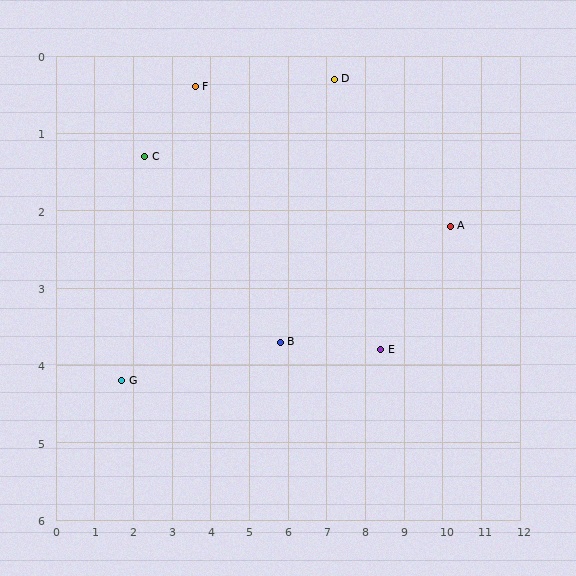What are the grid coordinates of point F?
Point F is at approximately (3.6, 0.4).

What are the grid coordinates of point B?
Point B is at approximately (5.8, 3.7).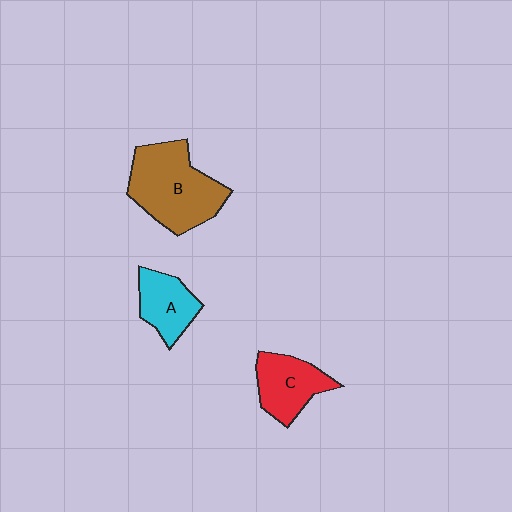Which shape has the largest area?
Shape B (brown).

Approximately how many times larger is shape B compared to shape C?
Approximately 1.7 times.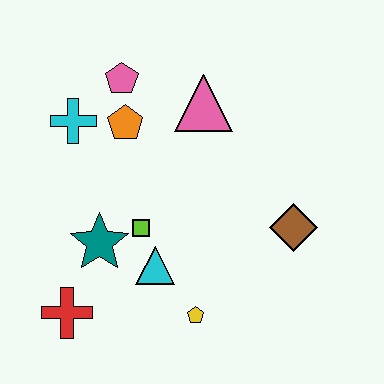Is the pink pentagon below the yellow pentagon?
No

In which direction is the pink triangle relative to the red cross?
The pink triangle is above the red cross.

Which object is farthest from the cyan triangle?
The pink pentagon is farthest from the cyan triangle.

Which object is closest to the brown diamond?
The yellow pentagon is closest to the brown diamond.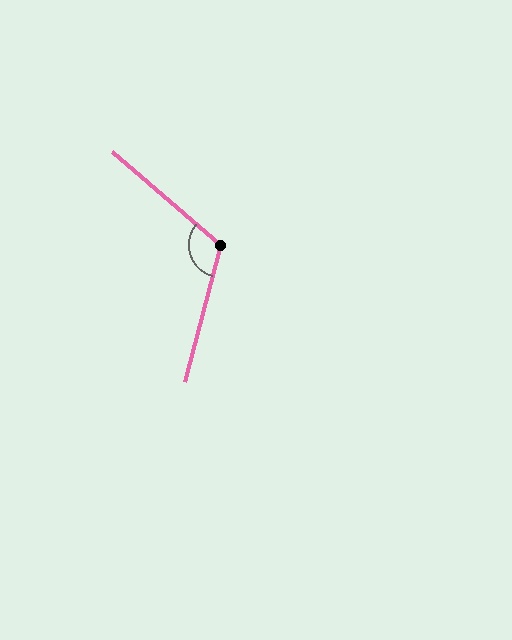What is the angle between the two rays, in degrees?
Approximately 116 degrees.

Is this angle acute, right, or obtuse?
It is obtuse.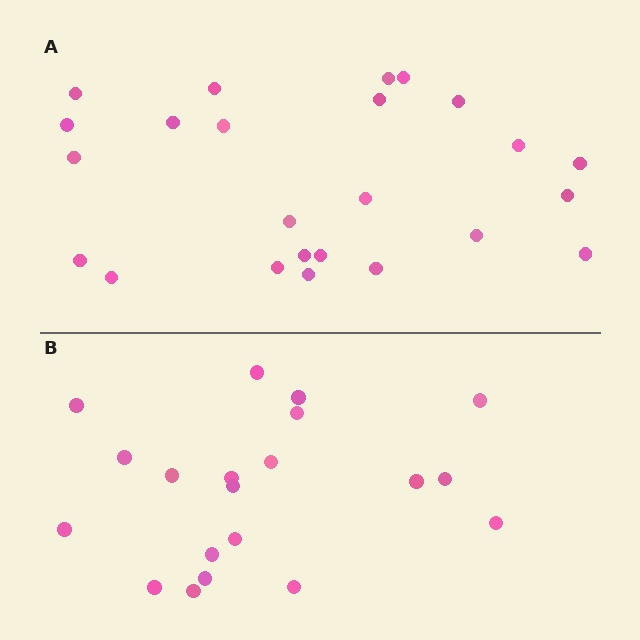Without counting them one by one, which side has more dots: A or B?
Region A (the top region) has more dots.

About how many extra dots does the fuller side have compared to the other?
Region A has about 4 more dots than region B.